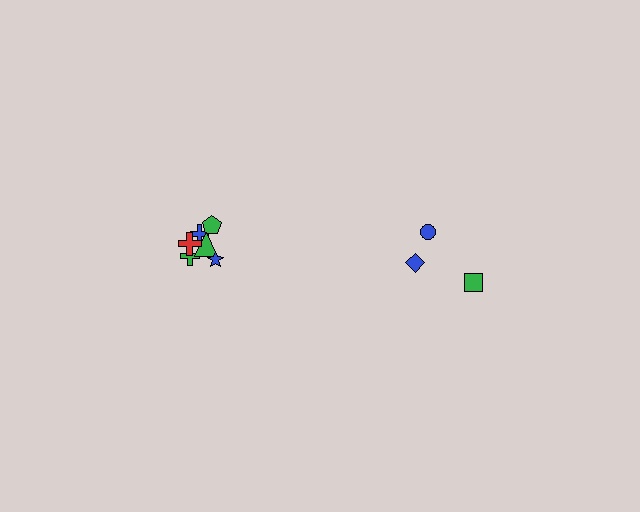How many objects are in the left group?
There are 6 objects.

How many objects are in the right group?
There are 3 objects.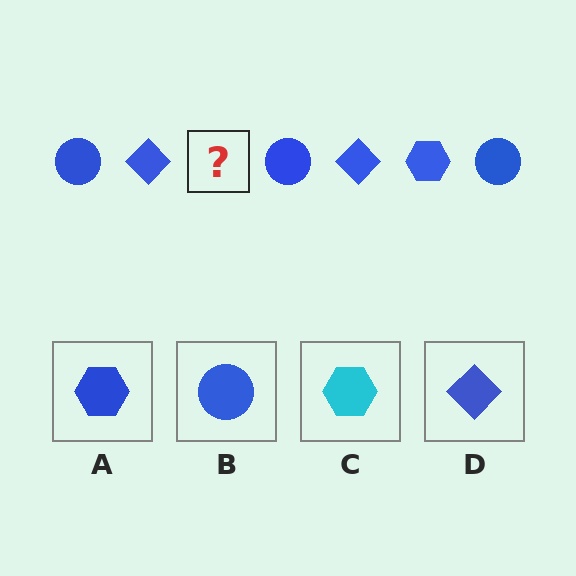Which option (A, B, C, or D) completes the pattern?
A.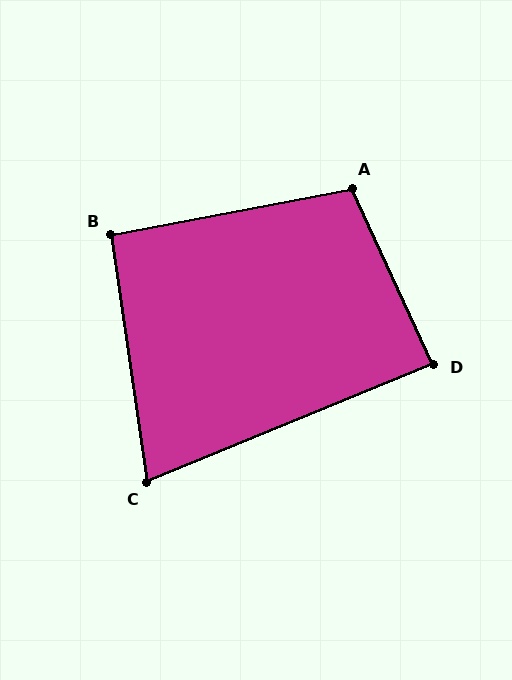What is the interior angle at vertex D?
Approximately 87 degrees (approximately right).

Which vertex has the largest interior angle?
A, at approximately 104 degrees.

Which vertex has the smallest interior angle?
C, at approximately 76 degrees.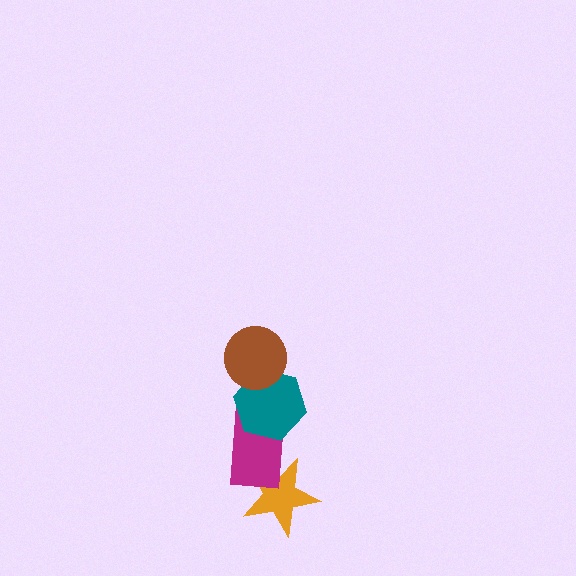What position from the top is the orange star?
The orange star is 4th from the top.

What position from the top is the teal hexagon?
The teal hexagon is 2nd from the top.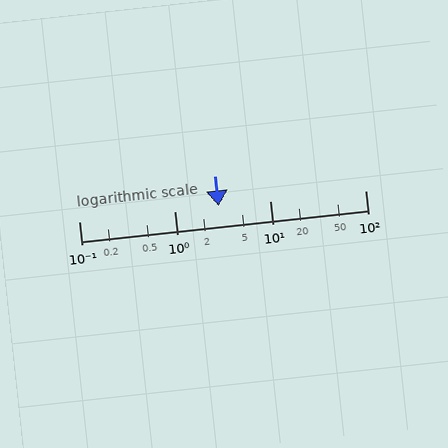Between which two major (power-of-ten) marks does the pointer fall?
The pointer is between 1 and 10.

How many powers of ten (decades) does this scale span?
The scale spans 3 decades, from 0.1 to 100.